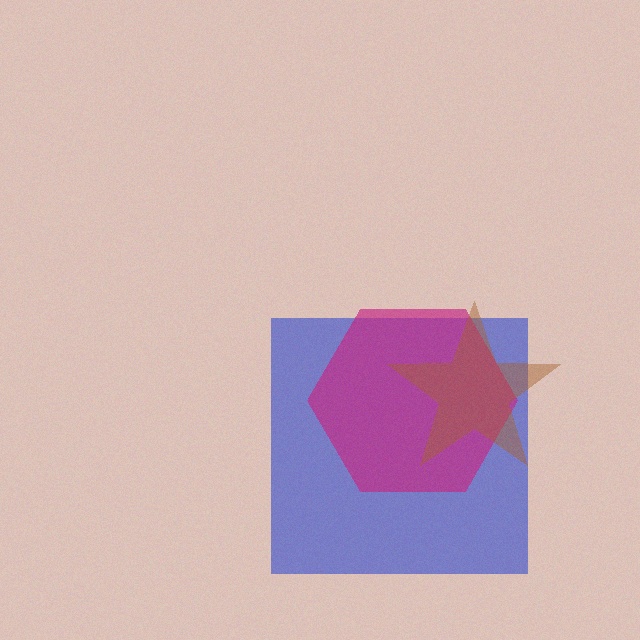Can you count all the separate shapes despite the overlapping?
Yes, there are 3 separate shapes.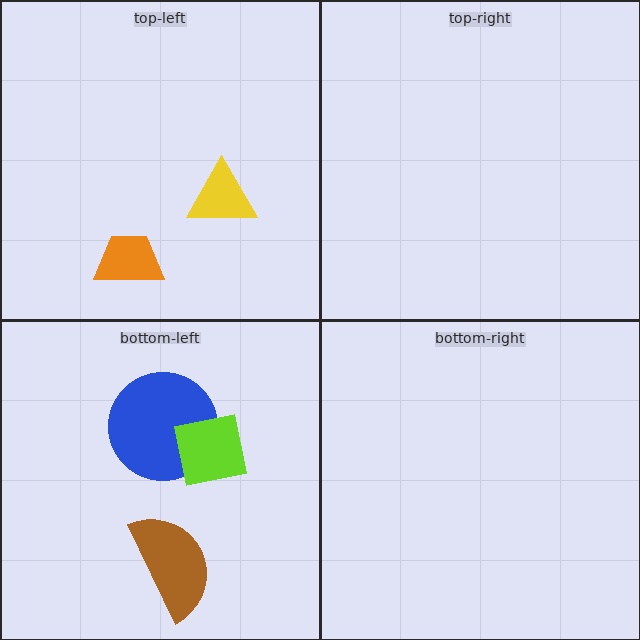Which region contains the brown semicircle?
The bottom-left region.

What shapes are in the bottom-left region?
The blue circle, the lime square, the brown semicircle.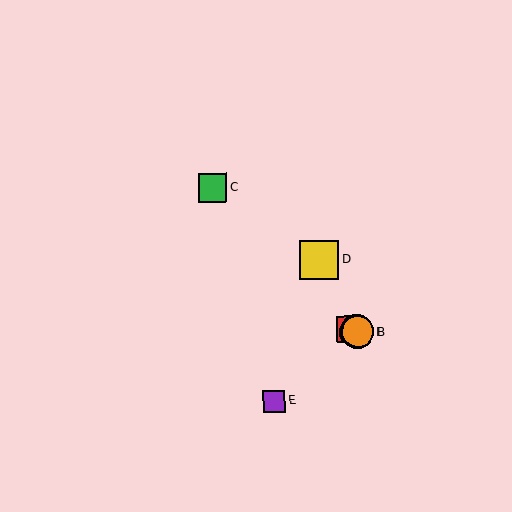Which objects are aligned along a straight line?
Objects A, B, F are aligned along a straight line.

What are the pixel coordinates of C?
Object C is at (212, 188).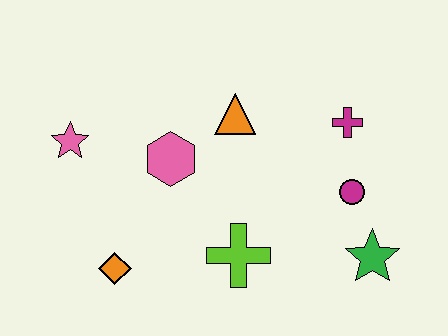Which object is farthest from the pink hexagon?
The green star is farthest from the pink hexagon.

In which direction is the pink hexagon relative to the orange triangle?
The pink hexagon is to the left of the orange triangle.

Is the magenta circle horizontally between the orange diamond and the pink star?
No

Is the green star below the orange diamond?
No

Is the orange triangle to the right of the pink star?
Yes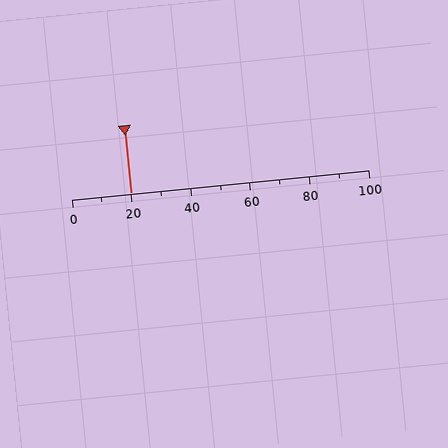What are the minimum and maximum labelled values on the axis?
The axis runs from 0 to 100.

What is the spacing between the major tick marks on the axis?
The major ticks are spaced 20 apart.